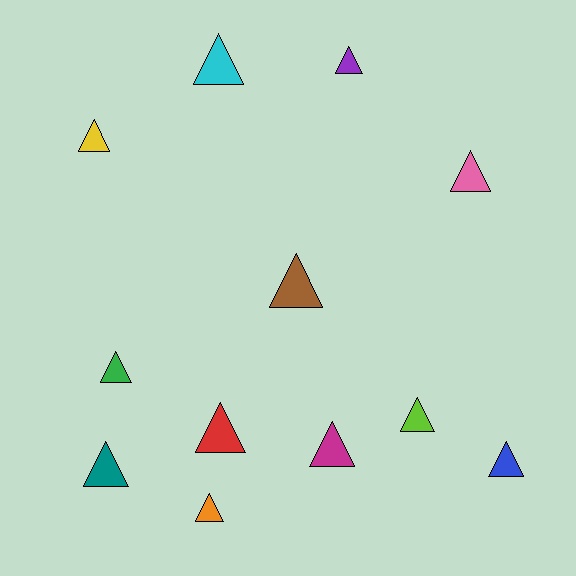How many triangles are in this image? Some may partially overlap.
There are 12 triangles.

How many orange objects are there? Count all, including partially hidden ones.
There is 1 orange object.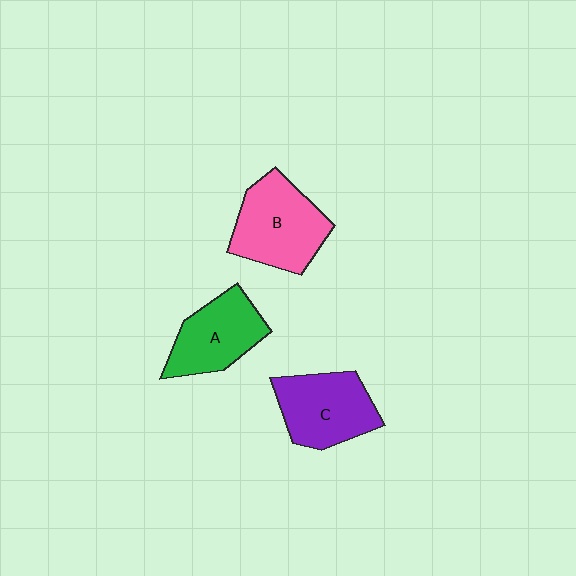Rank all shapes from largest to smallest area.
From largest to smallest: B (pink), C (purple), A (green).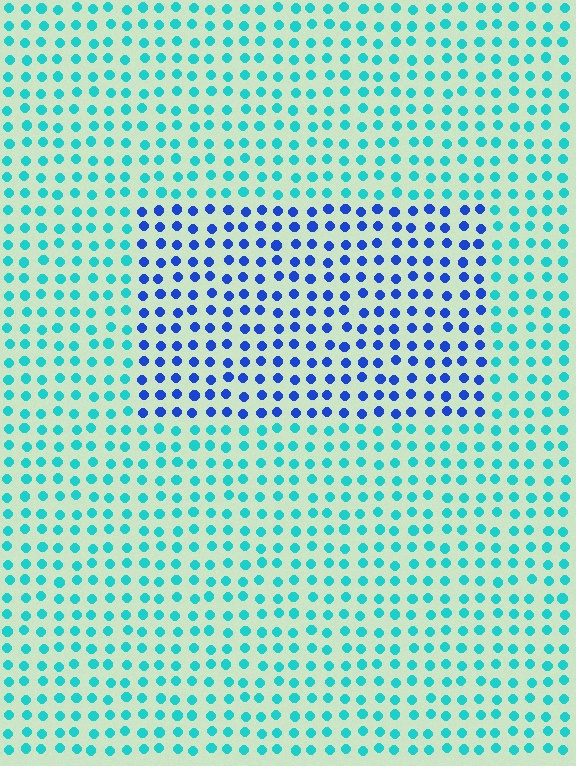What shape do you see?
I see a rectangle.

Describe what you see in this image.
The image is filled with small cyan elements in a uniform arrangement. A rectangle-shaped region is visible where the elements are tinted to a slightly different hue, forming a subtle color boundary.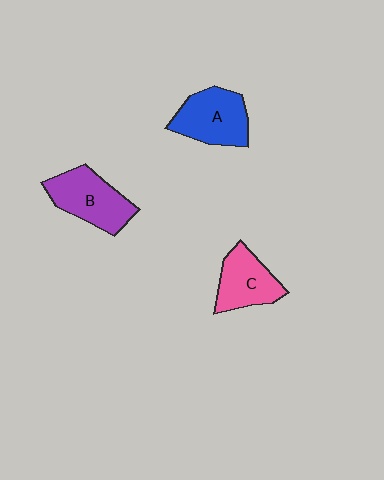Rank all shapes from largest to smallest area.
From largest to smallest: B (purple), A (blue), C (pink).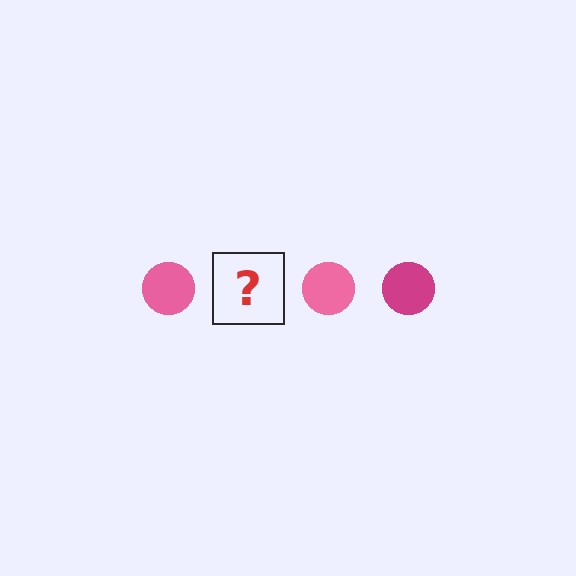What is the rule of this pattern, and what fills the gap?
The rule is that the pattern cycles through pink, magenta circles. The gap should be filled with a magenta circle.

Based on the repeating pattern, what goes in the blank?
The blank should be a magenta circle.